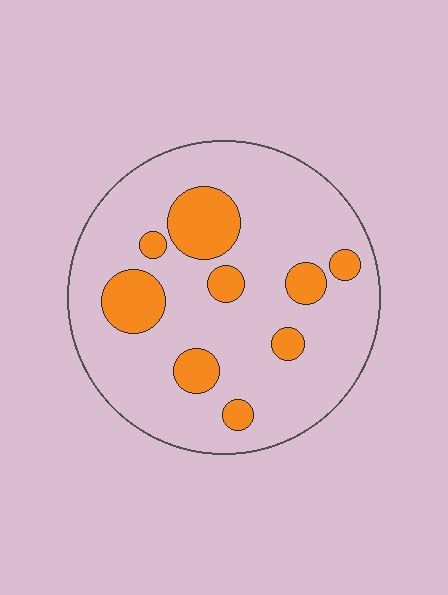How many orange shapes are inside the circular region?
9.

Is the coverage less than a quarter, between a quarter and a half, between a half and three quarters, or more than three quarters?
Less than a quarter.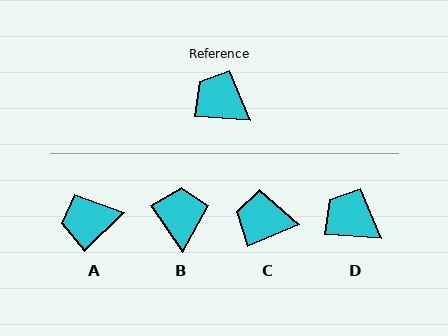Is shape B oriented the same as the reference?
No, it is off by about 52 degrees.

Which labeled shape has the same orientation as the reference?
D.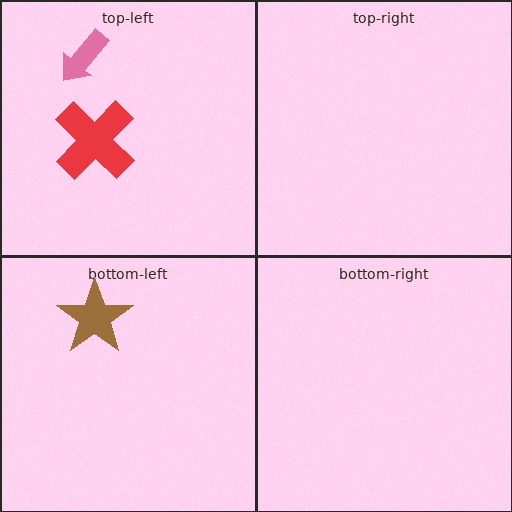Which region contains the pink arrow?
The top-left region.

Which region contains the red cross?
The top-left region.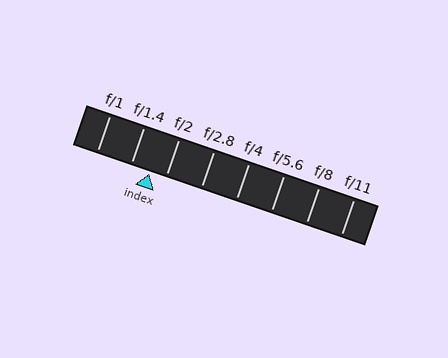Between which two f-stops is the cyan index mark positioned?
The index mark is between f/1.4 and f/2.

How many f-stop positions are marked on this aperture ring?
There are 8 f-stop positions marked.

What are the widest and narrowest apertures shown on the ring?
The widest aperture shown is f/1 and the narrowest is f/11.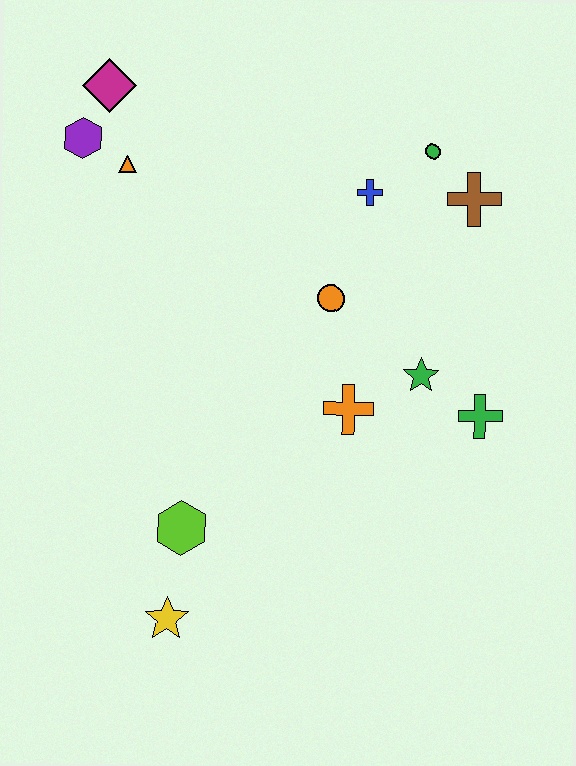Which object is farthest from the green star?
The magenta diamond is farthest from the green star.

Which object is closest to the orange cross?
The green star is closest to the orange cross.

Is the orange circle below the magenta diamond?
Yes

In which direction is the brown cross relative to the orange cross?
The brown cross is above the orange cross.